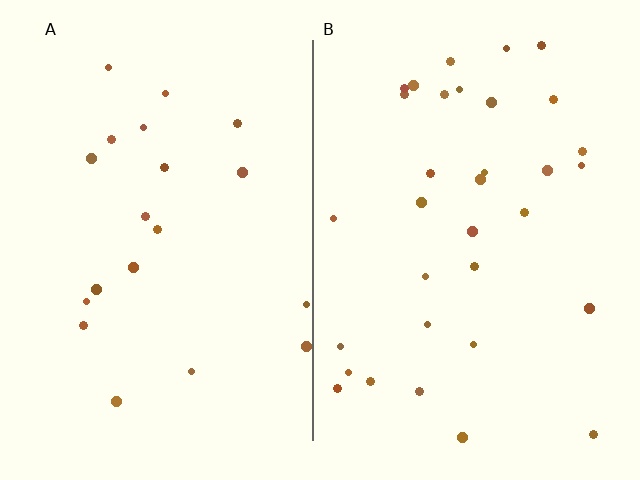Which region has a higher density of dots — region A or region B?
B (the right).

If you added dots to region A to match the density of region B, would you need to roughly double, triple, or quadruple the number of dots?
Approximately double.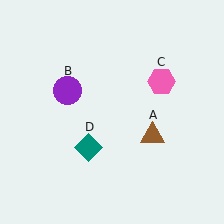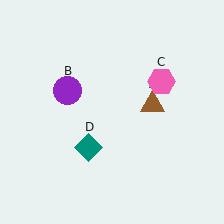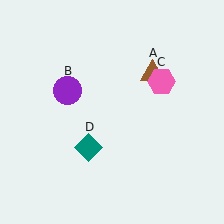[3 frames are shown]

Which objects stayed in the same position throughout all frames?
Purple circle (object B) and pink hexagon (object C) and teal diamond (object D) remained stationary.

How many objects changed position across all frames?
1 object changed position: brown triangle (object A).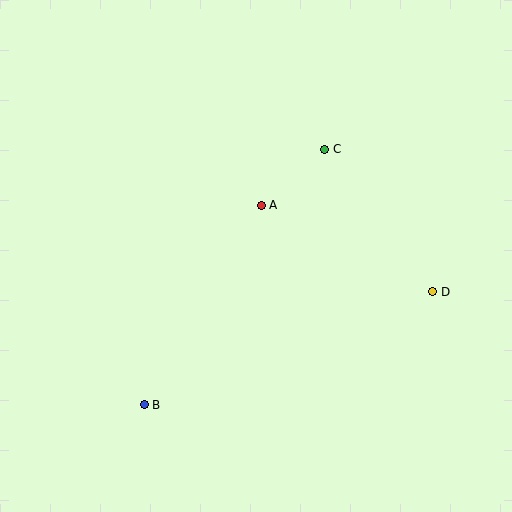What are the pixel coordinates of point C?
Point C is at (325, 149).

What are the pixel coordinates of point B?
Point B is at (144, 405).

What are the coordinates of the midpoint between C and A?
The midpoint between C and A is at (293, 177).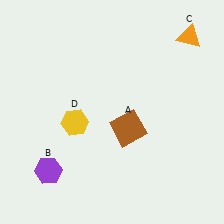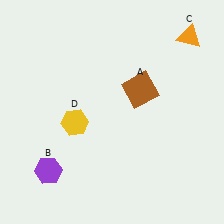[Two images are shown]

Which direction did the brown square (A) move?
The brown square (A) moved up.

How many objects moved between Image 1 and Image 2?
1 object moved between the two images.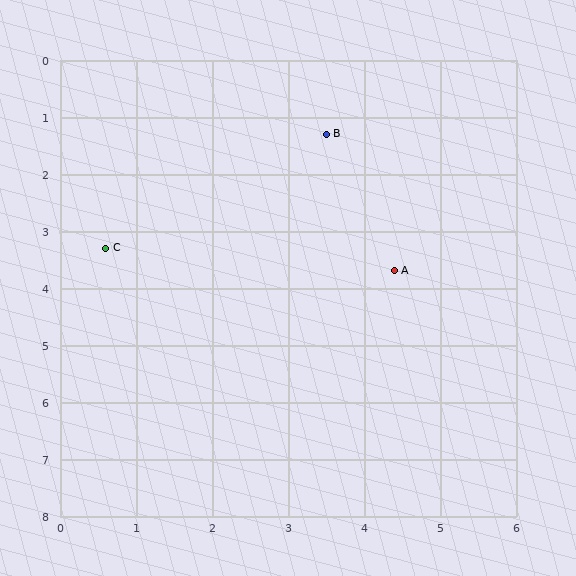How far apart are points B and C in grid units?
Points B and C are about 3.5 grid units apart.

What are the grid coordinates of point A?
Point A is at approximately (4.4, 3.7).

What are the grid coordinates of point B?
Point B is at approximately (3.5, 1.3).